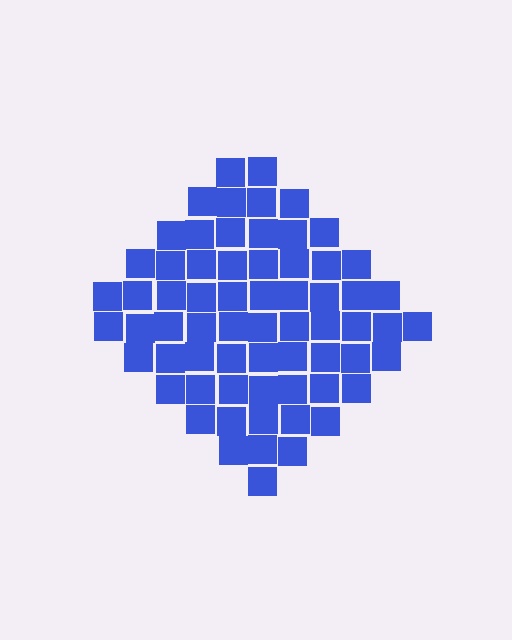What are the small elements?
The small elements are squares.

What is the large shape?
The large shape is a diamond.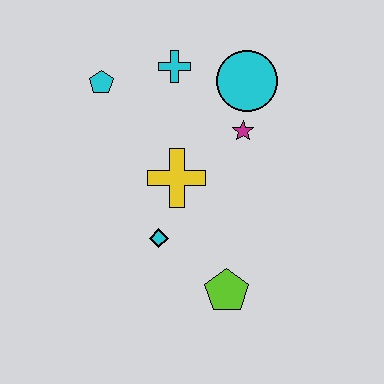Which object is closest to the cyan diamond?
The yellow cross is closest to the cyan diamond.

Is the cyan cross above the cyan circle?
Yes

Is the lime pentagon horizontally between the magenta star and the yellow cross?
Yes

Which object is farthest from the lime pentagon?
The cyan pentagon is farthest from the lime pentagon.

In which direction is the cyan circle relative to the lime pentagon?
The cyan circle is above the lime pentagon.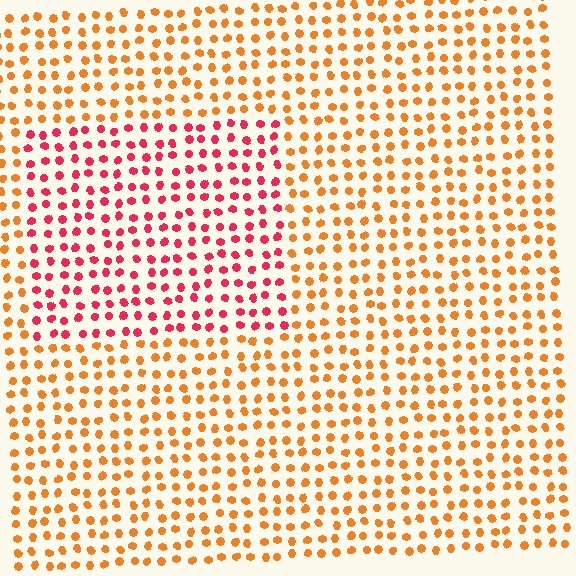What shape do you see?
I see a rectangle.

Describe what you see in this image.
The image is filled with small orange elements in a uniform arrangement. A rectangle-shaped region is visible where the elements are tinted to a slightly different hue, forming a subtle color boundary.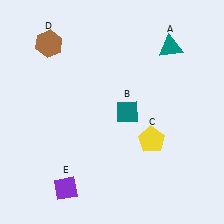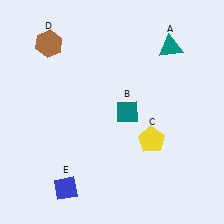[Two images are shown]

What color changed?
The diamond (E) changed from purple in Image 1 to blue in Image 2.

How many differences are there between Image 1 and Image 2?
There is 1 difference between the two images.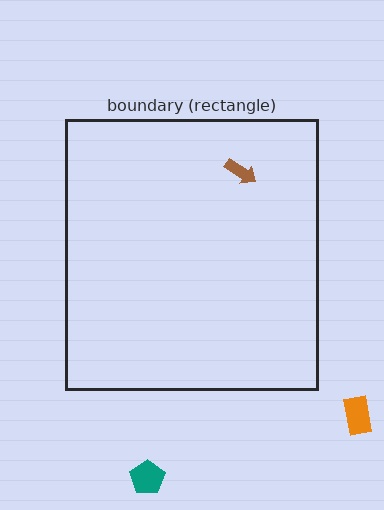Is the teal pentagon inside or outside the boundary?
Outside.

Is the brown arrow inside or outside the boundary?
Inside.